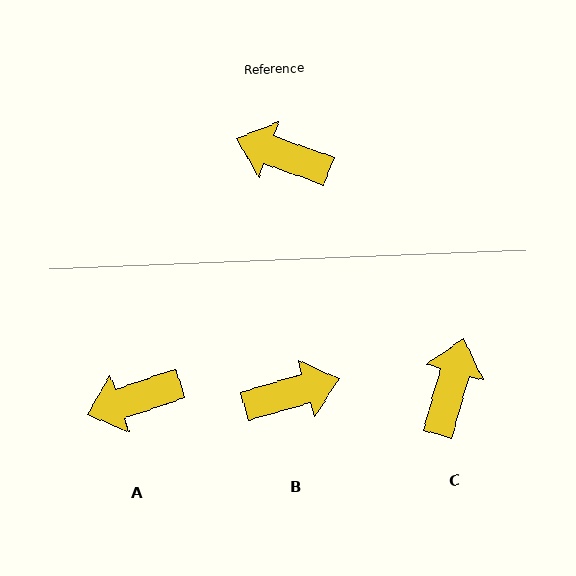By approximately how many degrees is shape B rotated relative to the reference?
Approximately 144 degrees clockwise.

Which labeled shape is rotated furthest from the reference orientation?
B, about 144 degrees away.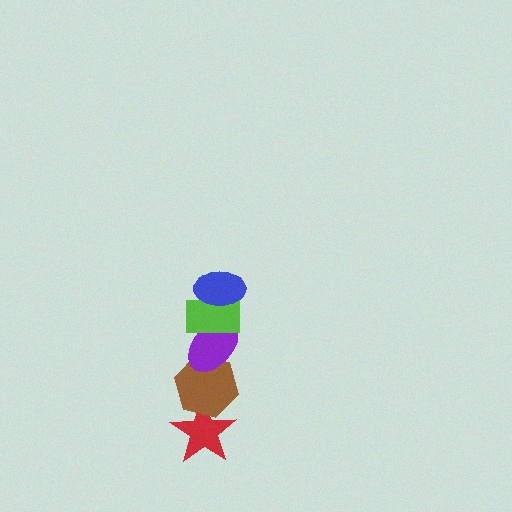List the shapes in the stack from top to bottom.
From top to bottom: the blue ellipse, the lime rectangle, the purple ellipse, the brown hexagon, the red star.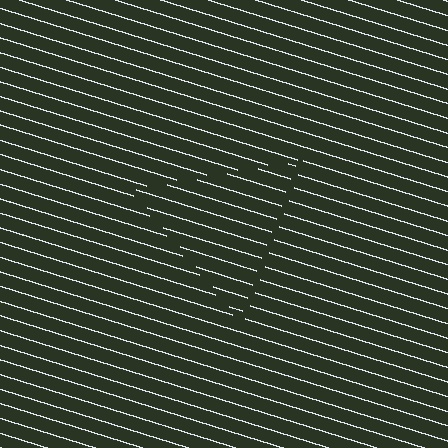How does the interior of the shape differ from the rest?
The interior of the shape contains the same grating, shifted by half a period — the contour is defined by the phase discontinuity where line-ends from the inner and outer gratings abut.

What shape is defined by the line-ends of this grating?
An illusory triangle. The interior of the shape contains the same grating, shifted by half a period — the contour is defined by the phase discontinuity where line-ends from the inner and outer gratings abut.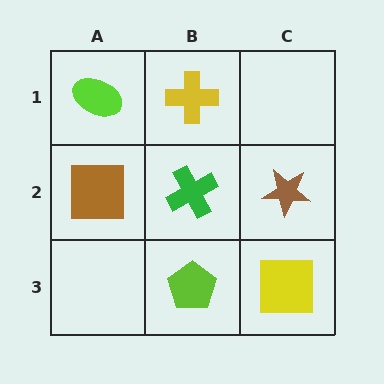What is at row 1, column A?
A lime ellipse.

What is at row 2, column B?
A green cross.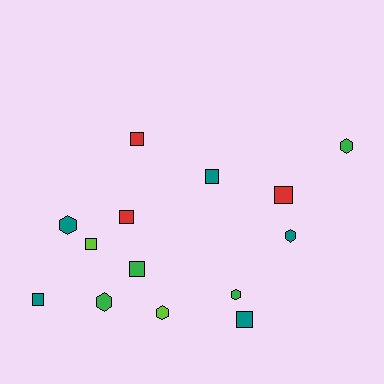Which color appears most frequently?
Teal, with 5 objects.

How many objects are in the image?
There are 14 objects.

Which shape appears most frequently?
Square, with 8 objects.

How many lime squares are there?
There is 1 lime square.